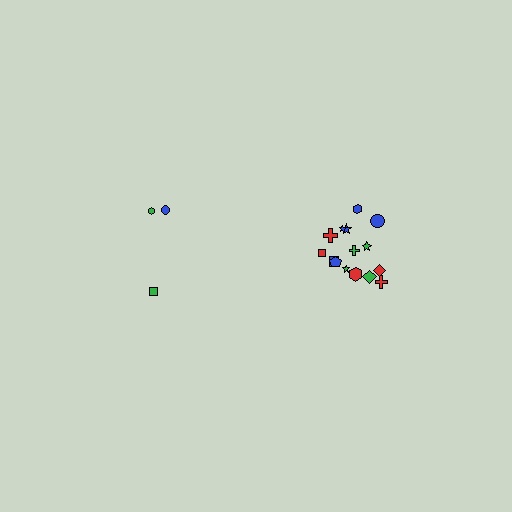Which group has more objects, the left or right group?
The right group.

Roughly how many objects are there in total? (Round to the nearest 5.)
Roughly 20 objects in total.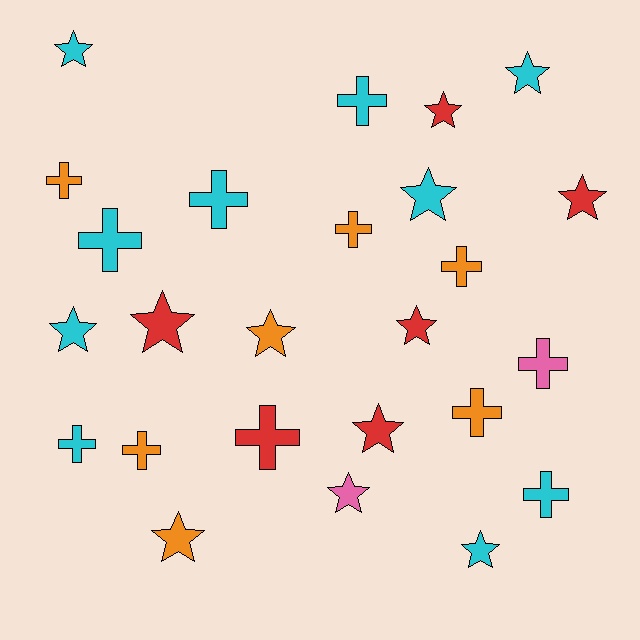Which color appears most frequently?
Cyan, with 10 objects.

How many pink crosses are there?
There is 1 pink cross.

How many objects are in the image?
There are 25 objects.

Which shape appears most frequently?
Star, with 13 objects.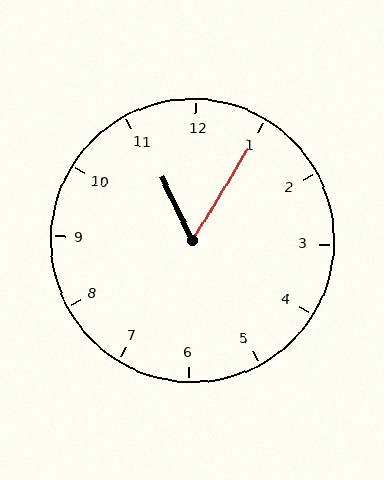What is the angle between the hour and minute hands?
Approximately 58 degrees.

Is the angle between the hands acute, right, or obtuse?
It is acute.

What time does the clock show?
11:05.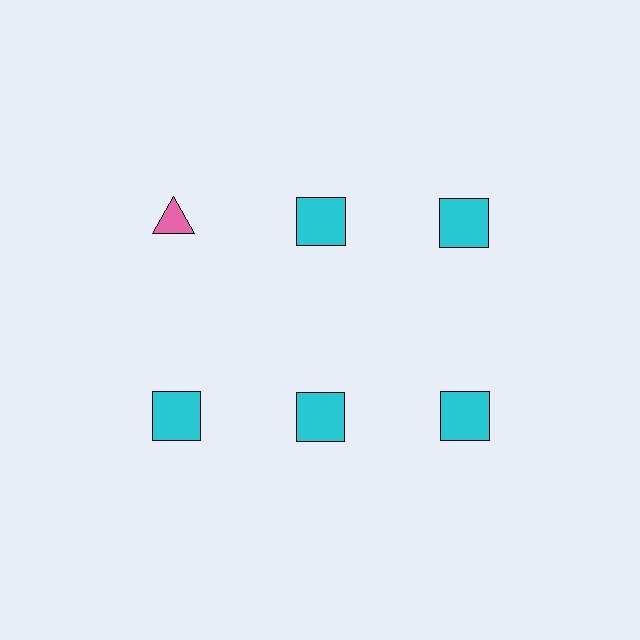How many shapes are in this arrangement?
There are 6 shapes arranged in a grid pattern.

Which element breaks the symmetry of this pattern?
The pink triangle in the top row, leftmost column breaks the symmetry. All other shapes are cyan squares.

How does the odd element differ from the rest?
It differs in both color (pink instead of cyan) and shape (triangle instead of square).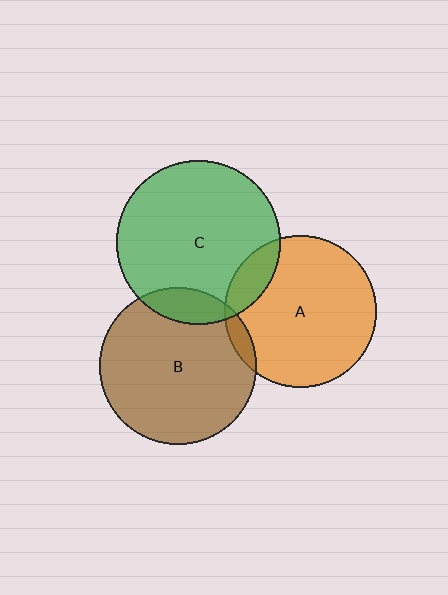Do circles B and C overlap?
Yes.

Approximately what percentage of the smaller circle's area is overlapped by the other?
Approximately 10%.